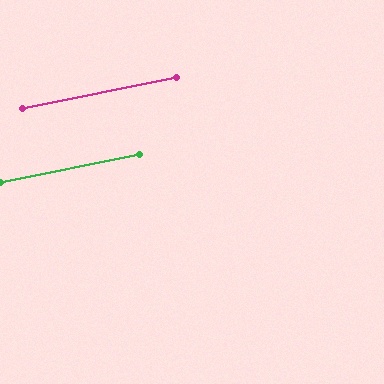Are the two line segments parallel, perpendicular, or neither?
Parallel — their directions differ by only 0.3°.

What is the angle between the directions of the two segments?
Approximately 0 degrees.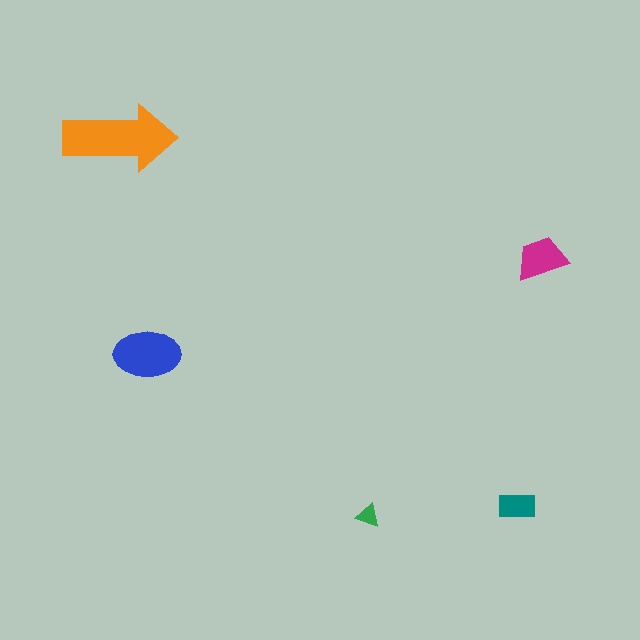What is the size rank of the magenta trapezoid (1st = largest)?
3rd.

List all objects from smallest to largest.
The green triangle, the teal rectangle, the magenta trapezoid, the blue ellipse, the orange arrow.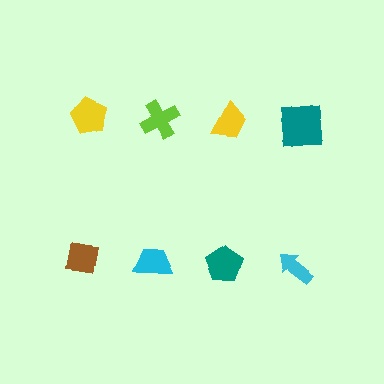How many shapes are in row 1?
4 shapes.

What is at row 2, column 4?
A cyan arrow.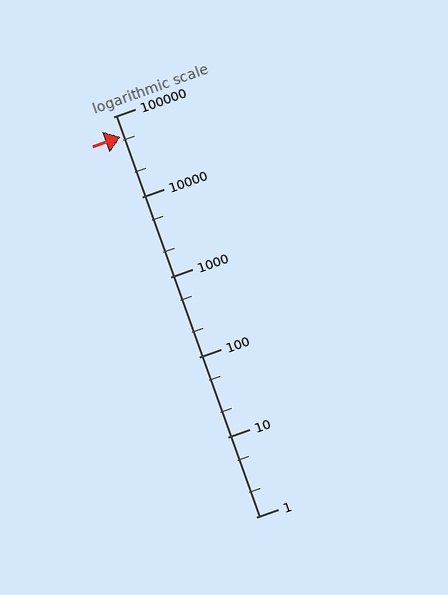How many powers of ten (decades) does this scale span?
The scale spans 5 decades, from 1 to 100000.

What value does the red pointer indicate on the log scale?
The pointer indicates approximately 56000.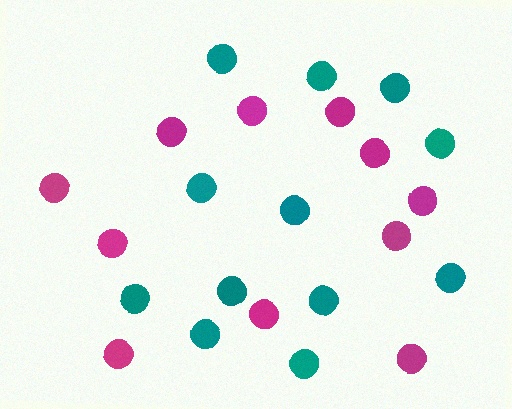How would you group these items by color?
There are 2 groups: one group of magenta circles (11) and one group of teal circles (12).